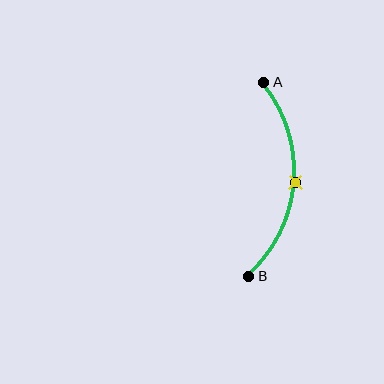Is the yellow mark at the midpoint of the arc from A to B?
Yes. The yellow mark lies on the arc at equal arc-length from both A and B — it is the arc midpoint.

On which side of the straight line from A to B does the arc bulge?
The arc bulges to the right of the straight line connecting A and B.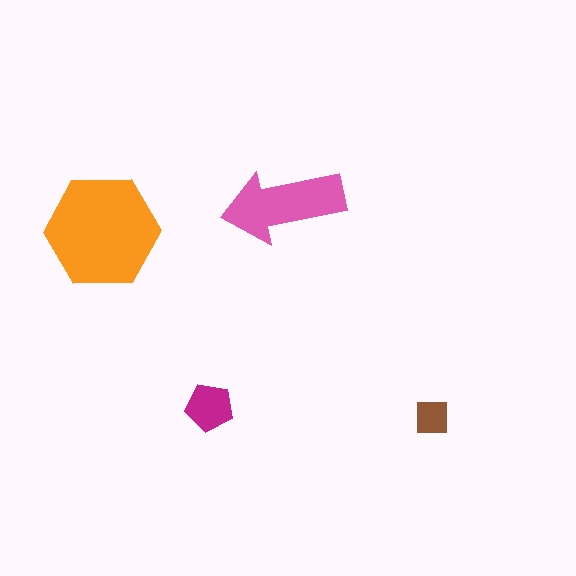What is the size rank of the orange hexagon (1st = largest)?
1st.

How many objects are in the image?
There are 4 objects in the image.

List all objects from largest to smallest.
The orange hexagon, the pink arrow, the magenta pentagon, the brown square.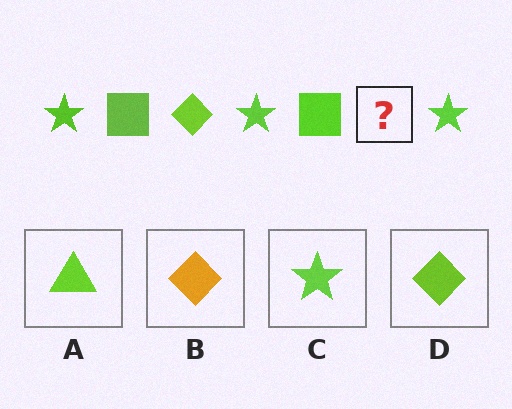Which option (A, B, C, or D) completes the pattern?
D.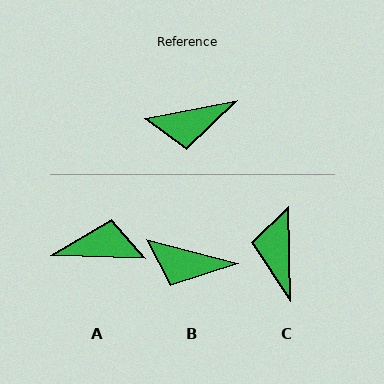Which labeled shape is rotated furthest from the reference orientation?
A, about 167 degrees away.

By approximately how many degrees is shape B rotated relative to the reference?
Approximately 26 degrees clockwise.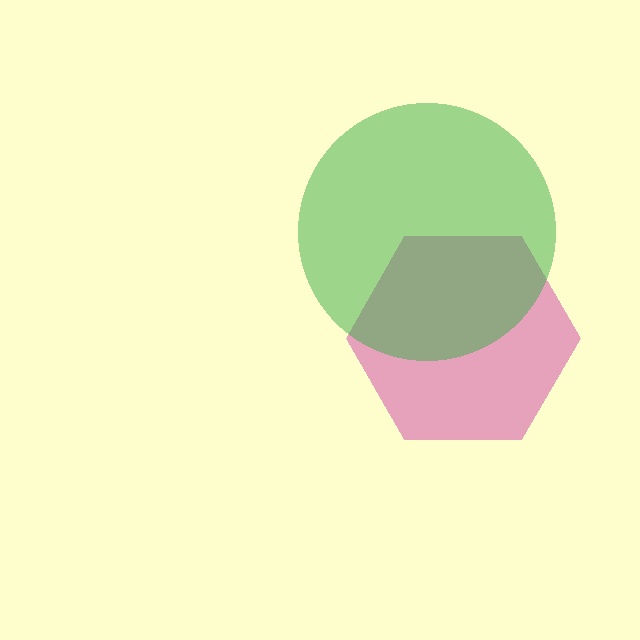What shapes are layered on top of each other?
The layered shapes are: a pink hexagon, a green circle.